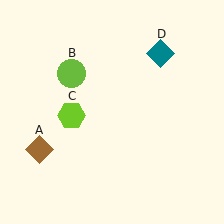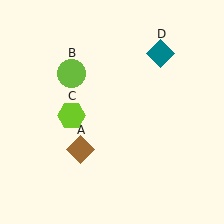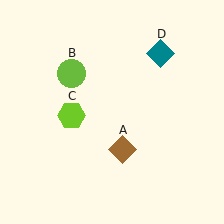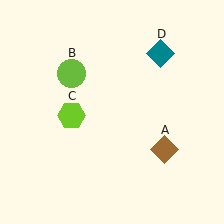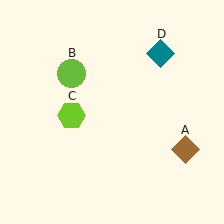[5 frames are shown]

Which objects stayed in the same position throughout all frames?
Lime circle (object B) and lime hexagon (object C) and teal diamond (object D) remained stationary.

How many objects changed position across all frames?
1 object changed position: brown diamond (object A).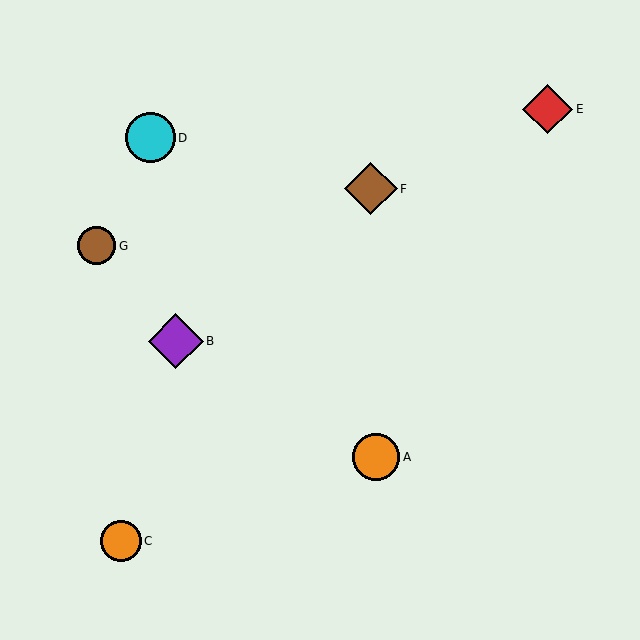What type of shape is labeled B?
Shape B is a purple diamond.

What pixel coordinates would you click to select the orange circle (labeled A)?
Click at (376, 457) to select the orange circle A.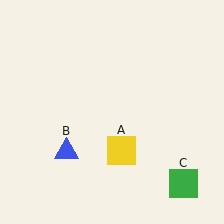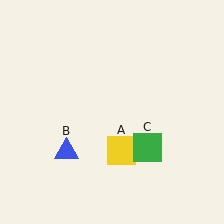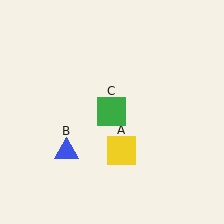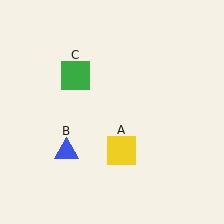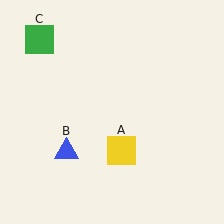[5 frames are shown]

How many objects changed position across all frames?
1 object changed position: green square (object C).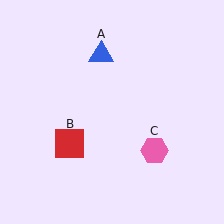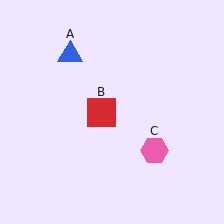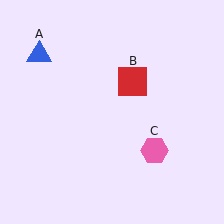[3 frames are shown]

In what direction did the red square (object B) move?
The red square (object B) moved up and to the right.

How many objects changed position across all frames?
2 objects changed position: blue triangle (object A), red square (object B).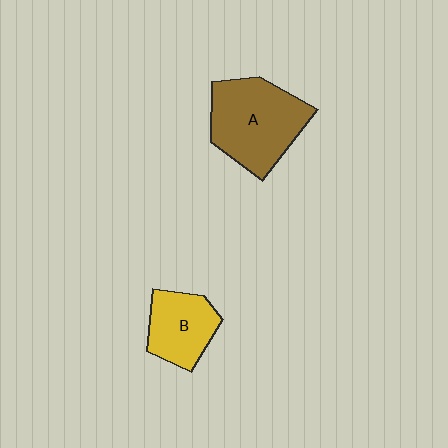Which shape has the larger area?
Shape A (brown).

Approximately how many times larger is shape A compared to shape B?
Approximately 1.6 times.